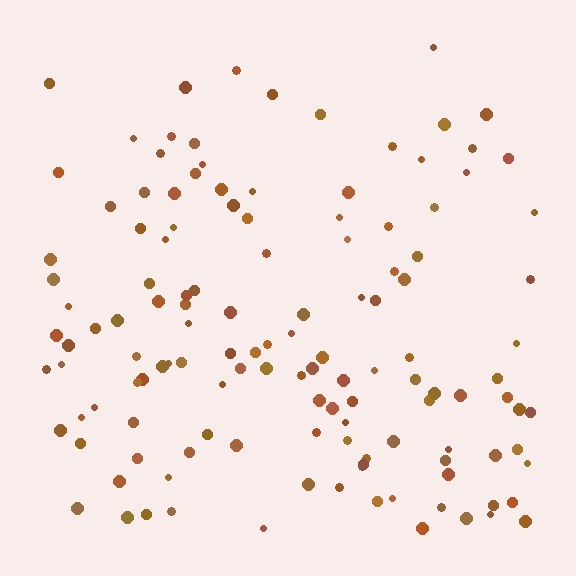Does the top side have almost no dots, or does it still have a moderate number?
Still a moderate number, just noticeably fewer than the bottom.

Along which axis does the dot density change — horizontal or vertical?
Vertical.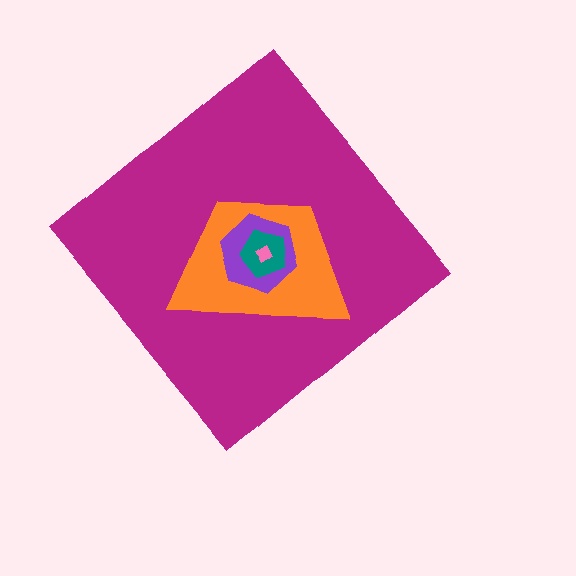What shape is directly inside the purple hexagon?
The teal pentagon.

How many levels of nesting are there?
5.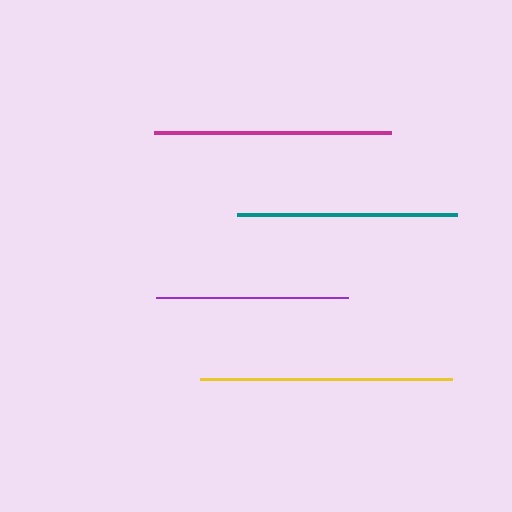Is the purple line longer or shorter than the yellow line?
The yellow line is longer than the purple line.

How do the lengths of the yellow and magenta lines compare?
The yellow and magenta lines are approximately the same length.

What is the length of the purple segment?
The purple segment is approximately 193 pixels long.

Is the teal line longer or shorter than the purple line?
The teal line is longer than the purple line.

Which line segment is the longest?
The yellow line is the longest at approximately 252 pixels.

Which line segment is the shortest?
The purple line is the shortest at approximately 193 pixels.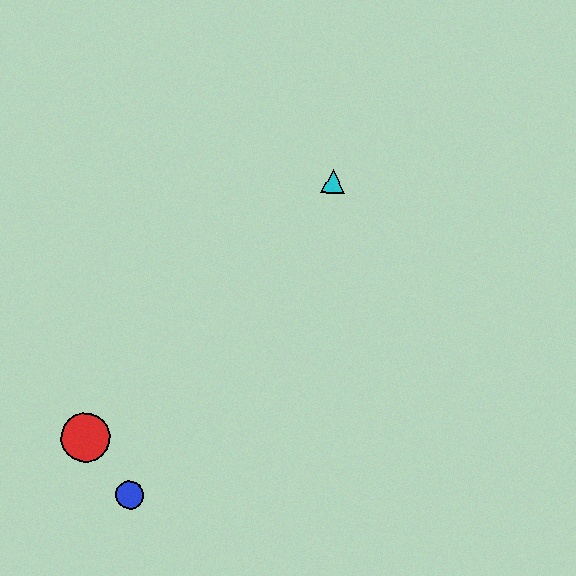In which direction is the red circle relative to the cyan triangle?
The red circle is below the cyan triangle.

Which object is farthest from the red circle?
The cyan triangle is farthest from the red circle.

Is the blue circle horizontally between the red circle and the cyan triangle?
Yes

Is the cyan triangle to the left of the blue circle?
No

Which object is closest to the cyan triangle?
The red circle is closest to the cyan triangle.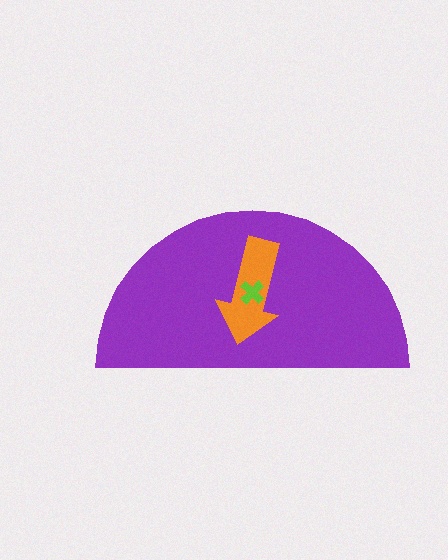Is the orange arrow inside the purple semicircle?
Yes.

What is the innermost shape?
The lime cross.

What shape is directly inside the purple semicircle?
The orange arrow.